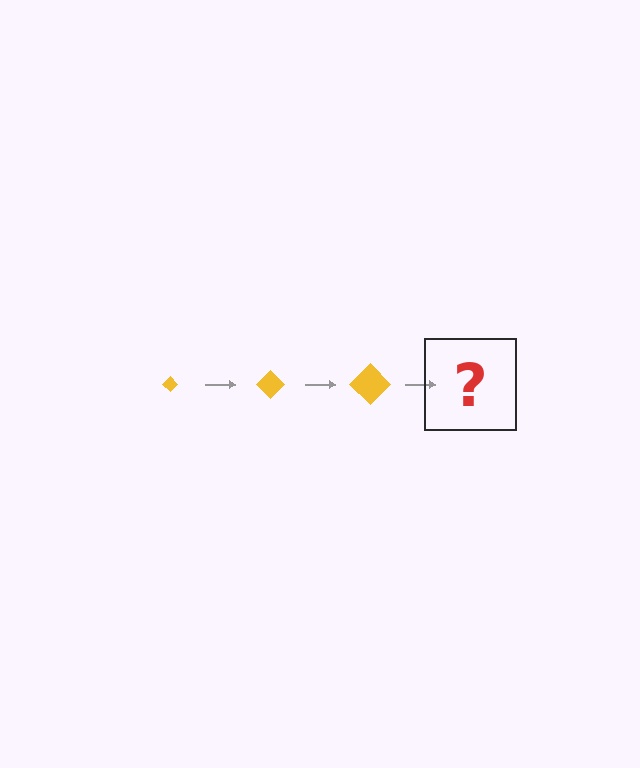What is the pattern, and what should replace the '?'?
The pattern is that the diamond gets progressively larger each step. The '?' should be a yellow diamond, larger than the previous one.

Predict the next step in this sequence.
The next step is a yellow diamond, larger than the previous one.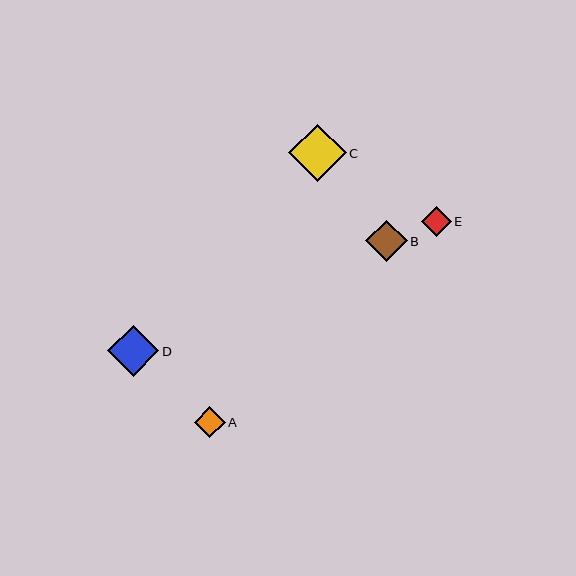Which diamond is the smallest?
Diamond E is the smallest with a size of approximately 30 pixels.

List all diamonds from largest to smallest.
From largest to smallest: C, D, B, A, E.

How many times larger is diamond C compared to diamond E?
Diamond C is approximately 1.9 times the size of diamond E.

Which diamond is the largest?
Diamond C is the largest with a size of approximately 57 pixels.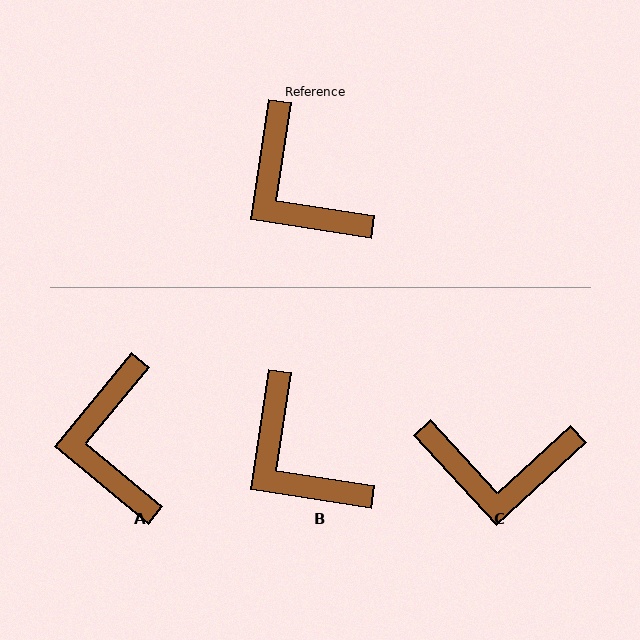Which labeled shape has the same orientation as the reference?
B.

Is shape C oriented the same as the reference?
No, it is off by about 51 degrees.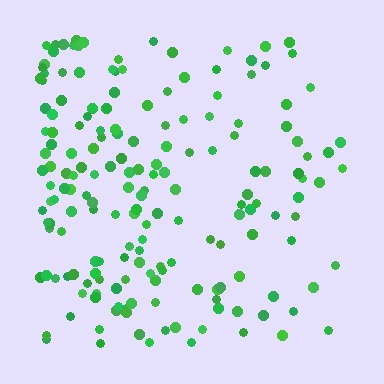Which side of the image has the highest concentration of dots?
The left.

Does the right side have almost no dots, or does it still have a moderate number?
Still a moderate number, just noticeably fewer than the left.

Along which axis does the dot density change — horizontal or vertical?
Horizontal.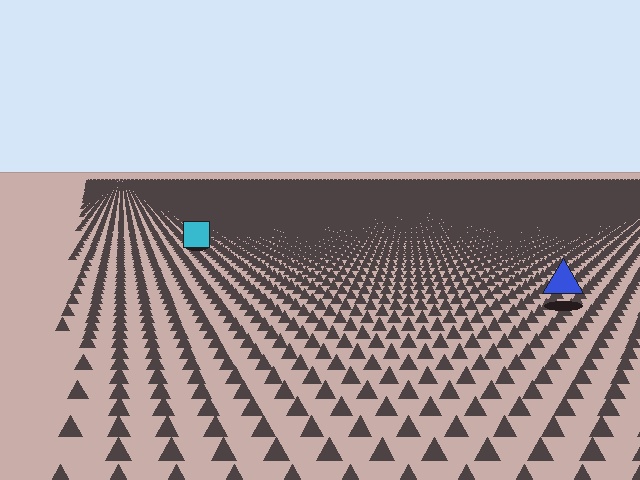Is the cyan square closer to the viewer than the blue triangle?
No. The blue triangle is closer — you can tell from the texture gradient: the ground texture is coarser near it.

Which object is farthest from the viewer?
The cyan square is farthest from the viewer. It appears smaller and the ground texture around it is denser.